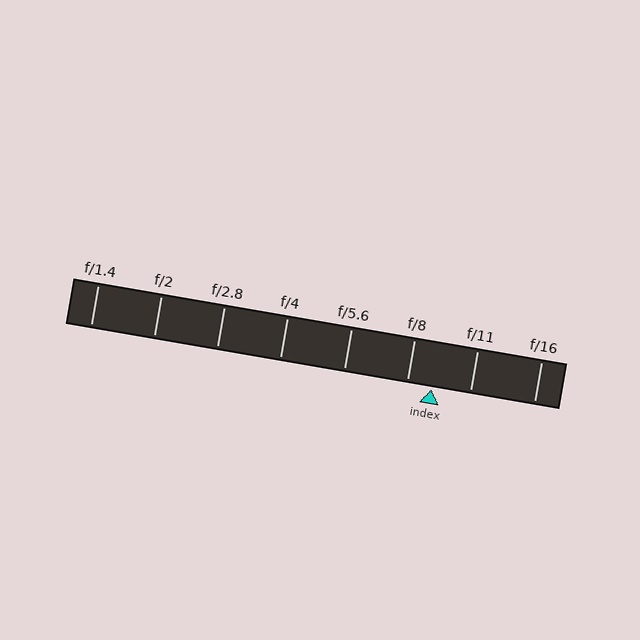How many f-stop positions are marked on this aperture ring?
There are 8 f-stop positions marked.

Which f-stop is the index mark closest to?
The index mark is closest to f/8.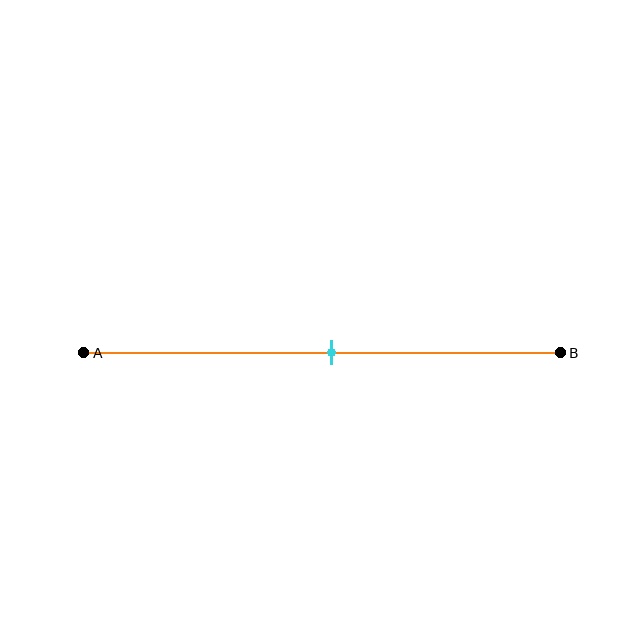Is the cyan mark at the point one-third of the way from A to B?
No, the mark is at about 50% from A, not at the 33% one-third point.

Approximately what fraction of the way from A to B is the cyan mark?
The cyan mark is approximately 50% of the way from A to B.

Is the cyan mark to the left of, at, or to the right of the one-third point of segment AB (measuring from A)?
The cyan mark is to the right of the one-third point of segment AB.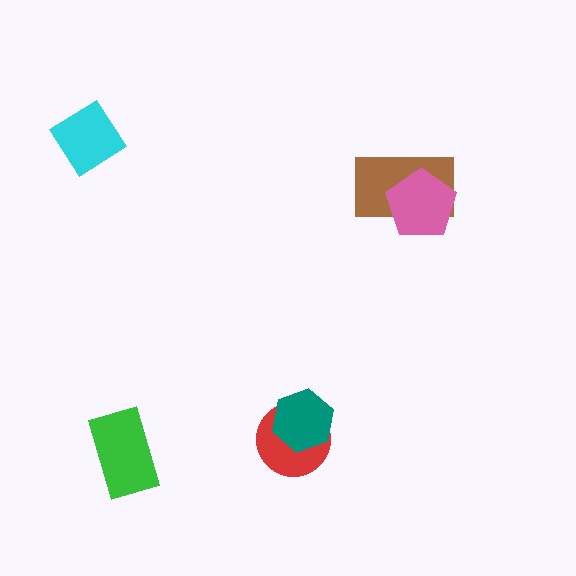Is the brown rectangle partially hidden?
Yes, it is partially covered by another shape.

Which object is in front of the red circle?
The teal hexagon is in front of the red circle.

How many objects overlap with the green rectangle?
0 objects overlap with the green rectangle.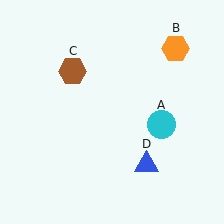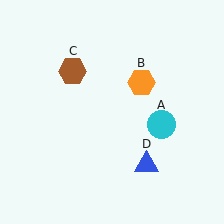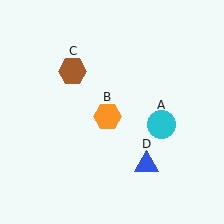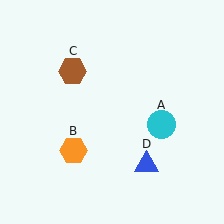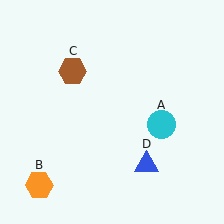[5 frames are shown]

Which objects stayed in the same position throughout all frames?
Cyan circle (object A) and brown hexagon (object C) and blue triangle (object D) remained stationary.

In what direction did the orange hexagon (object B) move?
The orange hexagon (object B) moved down and to the left.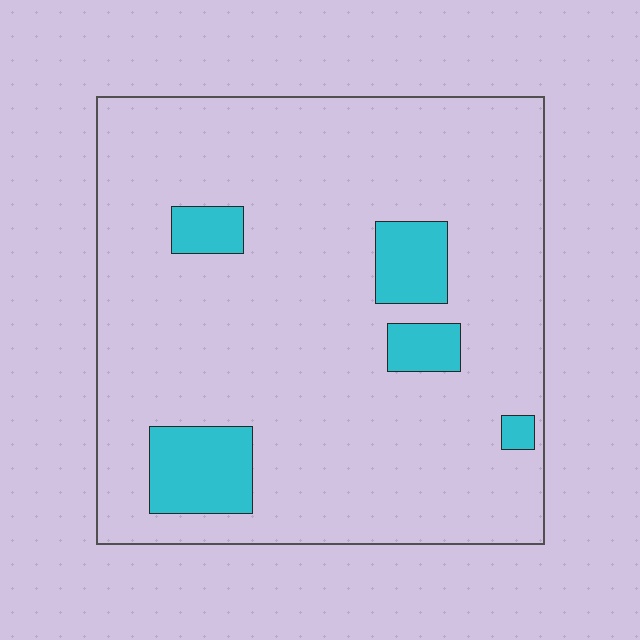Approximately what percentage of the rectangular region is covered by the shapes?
Approximately 10%.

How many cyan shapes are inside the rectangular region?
5.